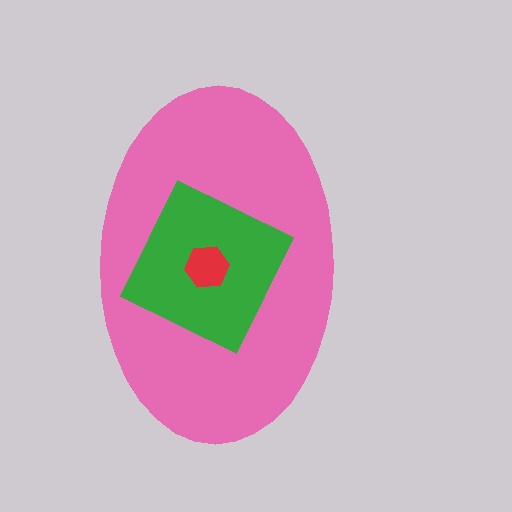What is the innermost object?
The red hexagon.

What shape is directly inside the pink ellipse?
The green diamond.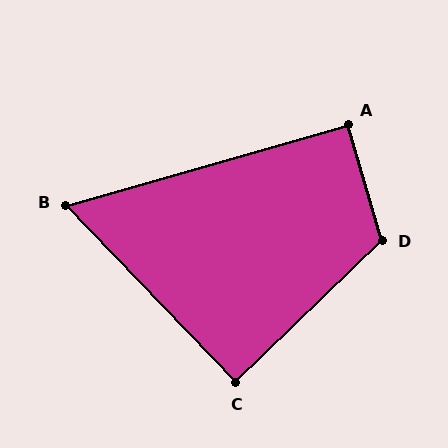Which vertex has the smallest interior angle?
B, at approximately 62 degrees.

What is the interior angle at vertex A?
Approximately 90 degrees (approximately right).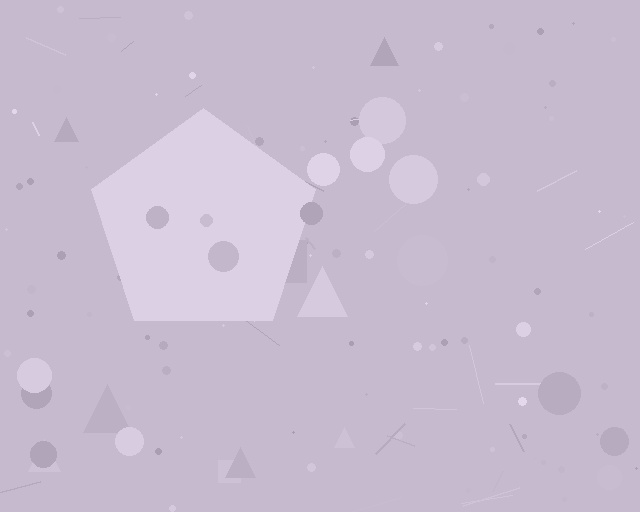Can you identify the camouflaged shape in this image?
The camouflaged shape is a pentagon.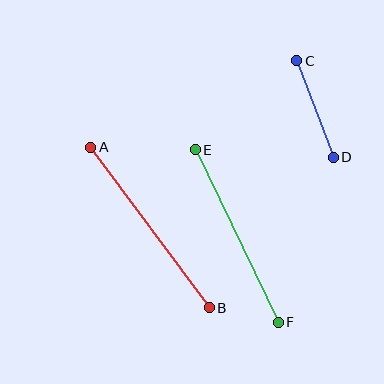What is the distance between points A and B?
The distance is approximately 199 pixels.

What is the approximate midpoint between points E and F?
The midpoint is at approximately (237, 236) pixels.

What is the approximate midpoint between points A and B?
The midpoint is at approximately (150, 227) pixels.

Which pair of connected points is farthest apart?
Points A and B are farthest apart.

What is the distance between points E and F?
The distance is approximately 191 pixels.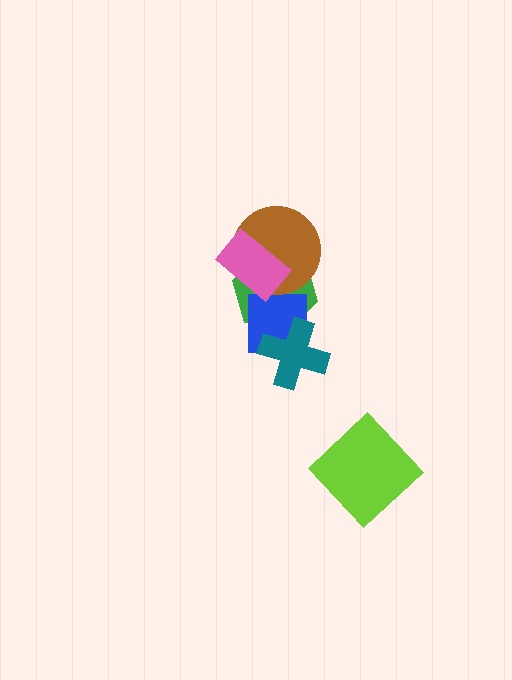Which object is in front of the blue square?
The teal cross is in front of the blue square.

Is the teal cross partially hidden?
No, no other shape covers it.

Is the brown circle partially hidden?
Yes, it is partially covered by another shape.